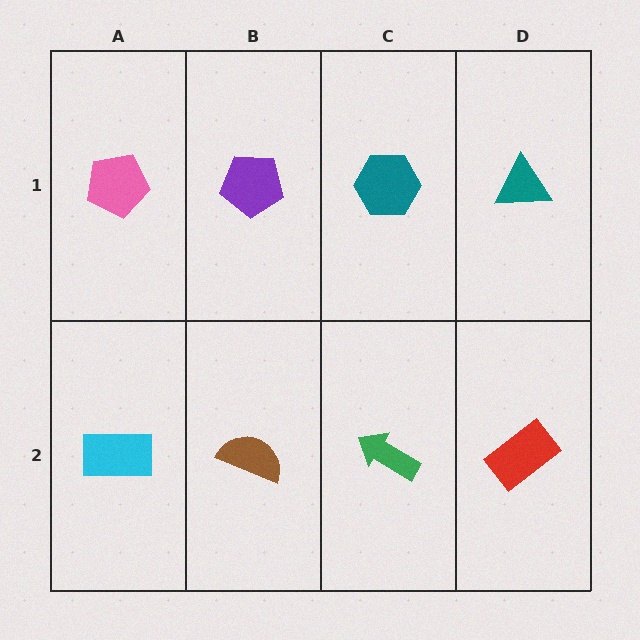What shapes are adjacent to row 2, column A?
A pink pentagon (row 1, column A), a brown semicircle (row 2, column B).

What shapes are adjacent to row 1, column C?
A green arrow (row 2, column C), a purple pentagon (row 1, column B), a teal triangle (row 1, column D).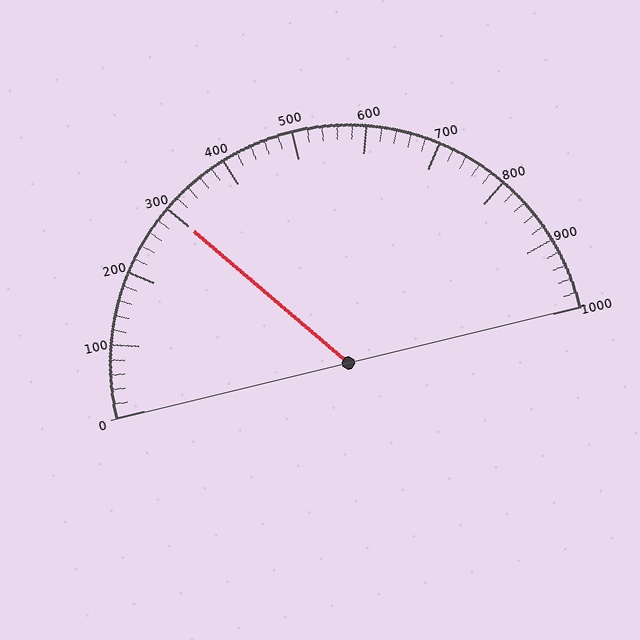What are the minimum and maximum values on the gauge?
The gauge ranges from 0 to 1000.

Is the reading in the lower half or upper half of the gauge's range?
The reading is in the lower half of the range (0 to 1000).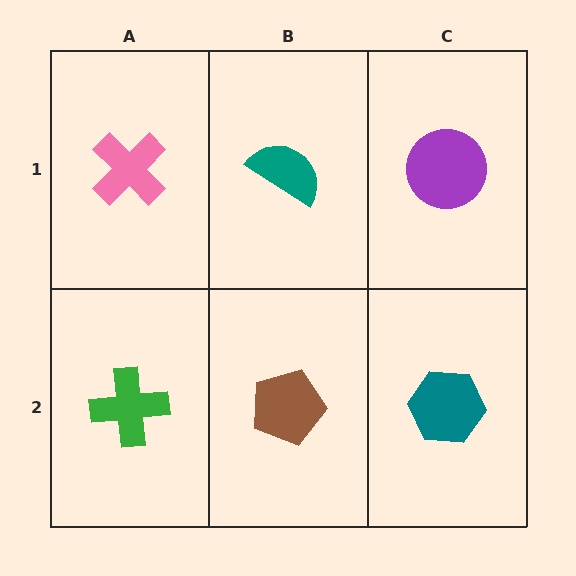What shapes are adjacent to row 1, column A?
A green cross (row 2, column A), a teal semicircle (row 1, column B).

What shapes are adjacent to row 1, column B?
A brown pentagon (row 2, column B), a pink cross (row 1, column A), a purple circle (row 1, column C).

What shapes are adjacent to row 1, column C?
A teal hexagon (row 2, column C), a teal semicircle (row 1, column B).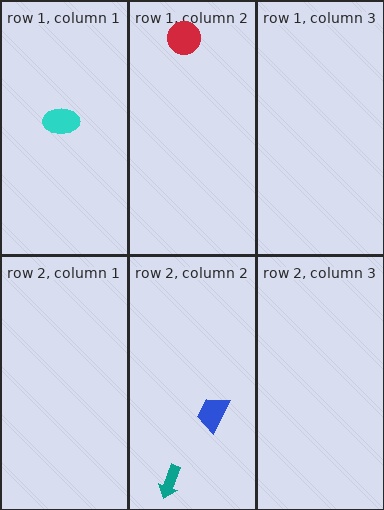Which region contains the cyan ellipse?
The row 1, column 1 region.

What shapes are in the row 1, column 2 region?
The red circle.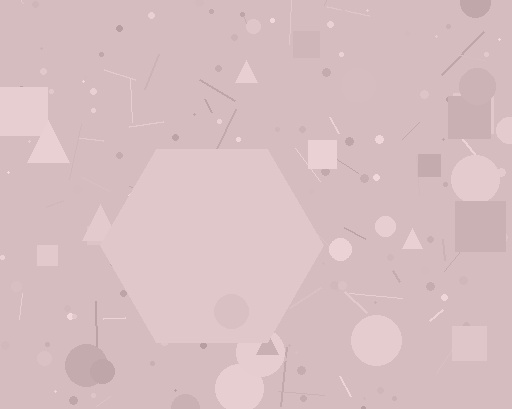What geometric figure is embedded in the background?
A hexagon is embedded in the background.